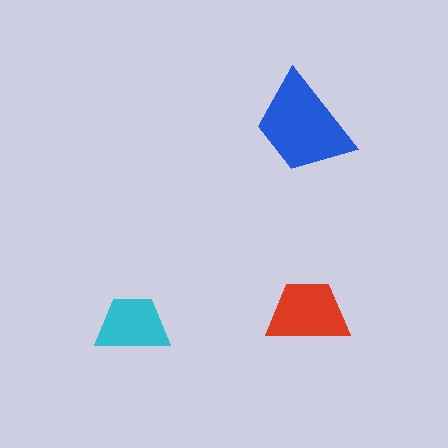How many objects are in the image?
There are 3 objects in the image.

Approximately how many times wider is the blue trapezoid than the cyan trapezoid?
About 1.5 times wider.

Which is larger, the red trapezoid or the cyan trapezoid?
The red one.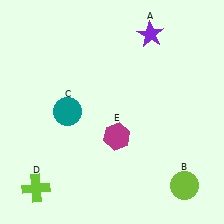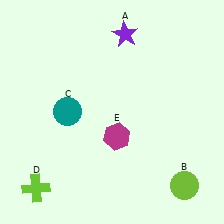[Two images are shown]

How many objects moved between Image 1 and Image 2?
1 object moved between the two images.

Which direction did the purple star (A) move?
The purple star (A) moved left.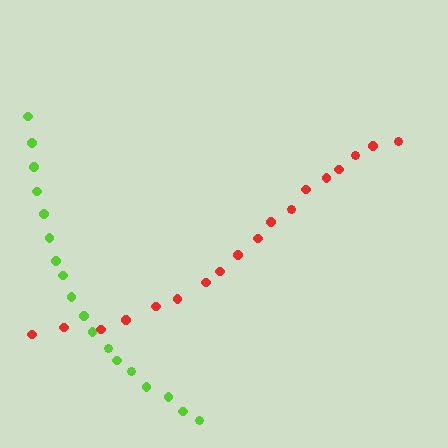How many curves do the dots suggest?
There are 2 distinct paths.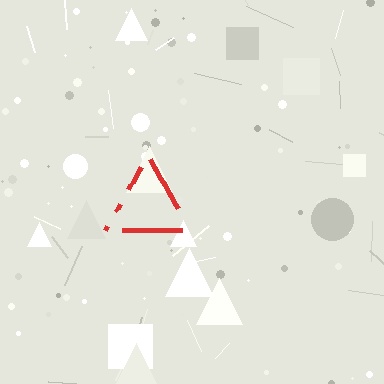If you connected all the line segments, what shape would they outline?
They would outline a triangle.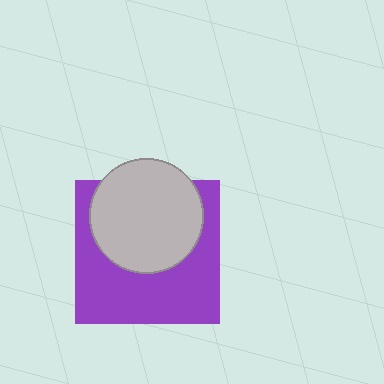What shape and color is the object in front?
The object in front is a light gray circle.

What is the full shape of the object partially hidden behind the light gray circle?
The partially hidden object is a purple square.